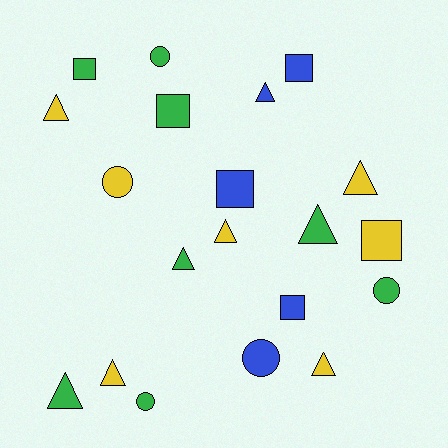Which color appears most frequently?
Green, with 8 objects.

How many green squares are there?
There are 2 green squares.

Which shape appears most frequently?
Triangle, with 9 objects.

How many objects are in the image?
There are 20 objects.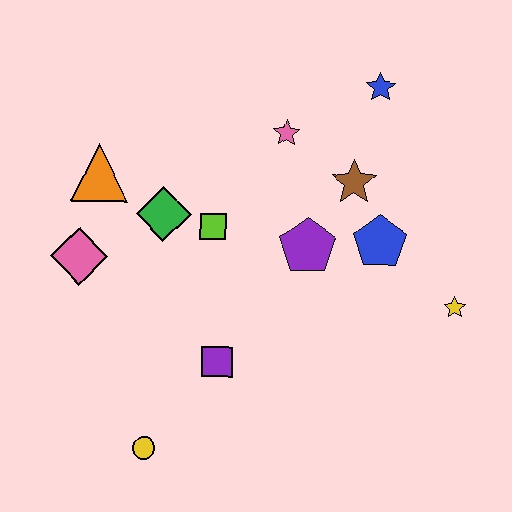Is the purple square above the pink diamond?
No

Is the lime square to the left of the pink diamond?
No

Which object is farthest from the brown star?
The yellow circle is farthest from the brown star.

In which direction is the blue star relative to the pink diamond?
The blue star is to the right of the pink diamond.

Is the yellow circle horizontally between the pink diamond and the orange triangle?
No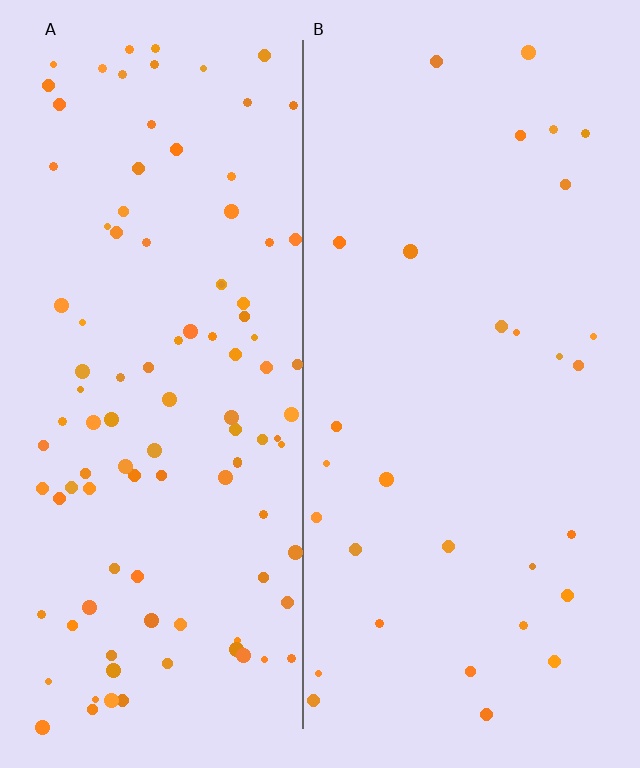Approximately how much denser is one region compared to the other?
Approximately 3.6× — region A over region B.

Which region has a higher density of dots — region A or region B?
A (the left).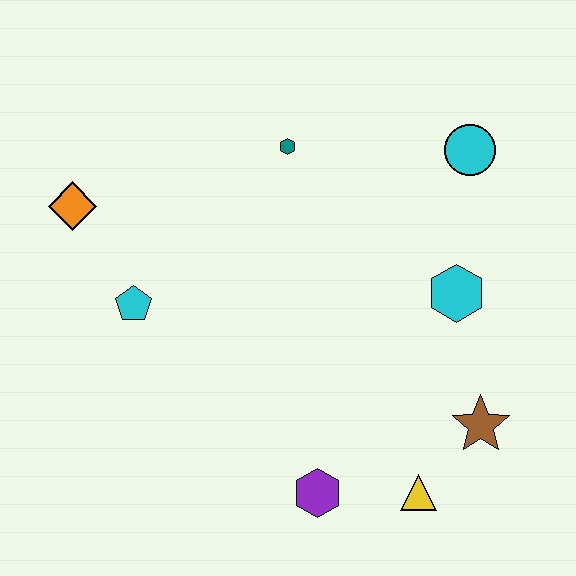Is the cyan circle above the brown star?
Yes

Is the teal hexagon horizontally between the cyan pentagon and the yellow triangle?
Yes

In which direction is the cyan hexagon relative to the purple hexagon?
The cyan hexagon is above the purple hexagon.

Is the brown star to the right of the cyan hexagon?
Yes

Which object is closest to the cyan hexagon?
The brown star is closest to the cyan hexagon.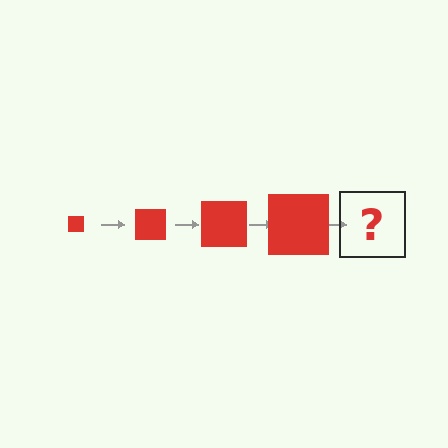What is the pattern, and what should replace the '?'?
The pattern is that the square gets progressively larger each step. The '?' should be a red square, larger than the previous one.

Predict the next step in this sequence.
The next step is a red square, larger than the previous one.